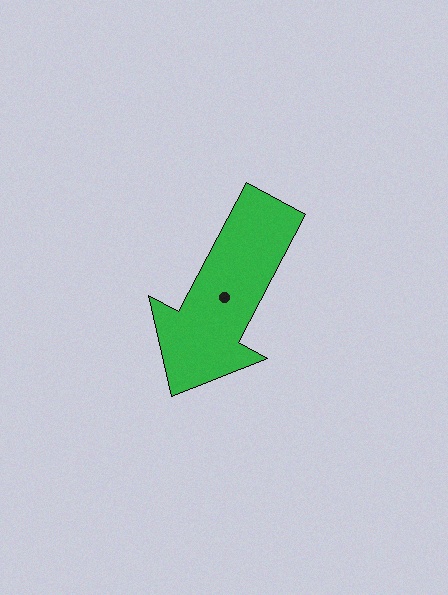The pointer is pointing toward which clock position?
Roughly 7 o'clock.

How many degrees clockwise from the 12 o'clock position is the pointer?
Approximately 208 degrees.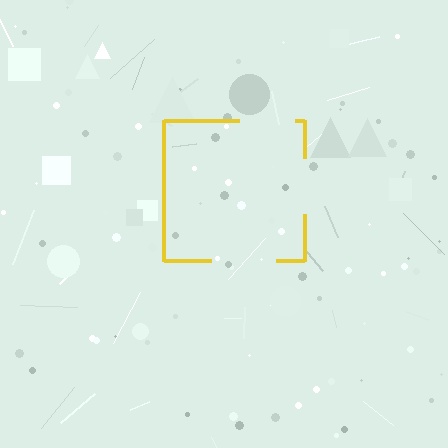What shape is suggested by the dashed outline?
The dashed outline suggests a square.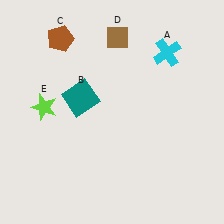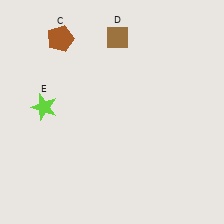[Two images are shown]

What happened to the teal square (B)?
The teal square (B) was removed in Image 2. It was in the top-left area of Image 1.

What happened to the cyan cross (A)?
The cyan cross (A) was removed in Image 2. It was in the top-right area of Image 1.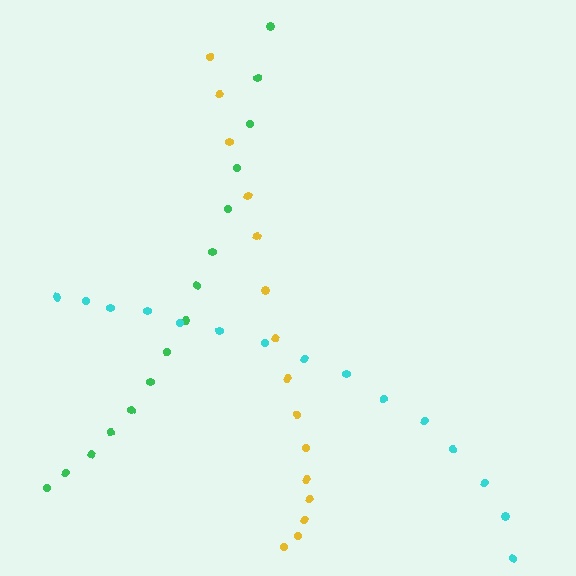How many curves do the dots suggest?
There are 3 distinct paths.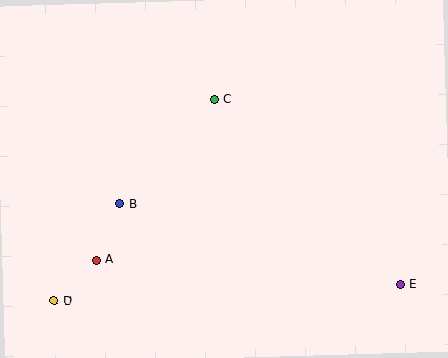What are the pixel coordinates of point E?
Point E is at (400, 284).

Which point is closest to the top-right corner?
Point C is closest to the top-right corner.